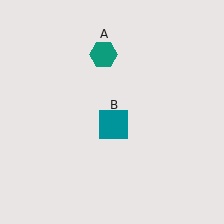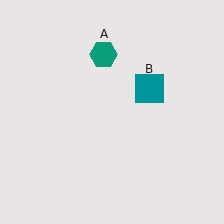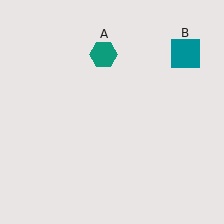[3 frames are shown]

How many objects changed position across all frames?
1 object changed position: teal square (object B).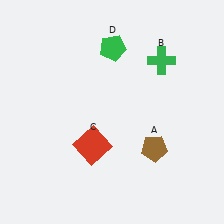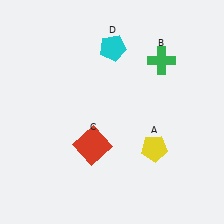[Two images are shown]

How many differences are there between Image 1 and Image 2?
There are 2 differences between the two images.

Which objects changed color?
A changed from brown to yellow. D changed from green to cyan.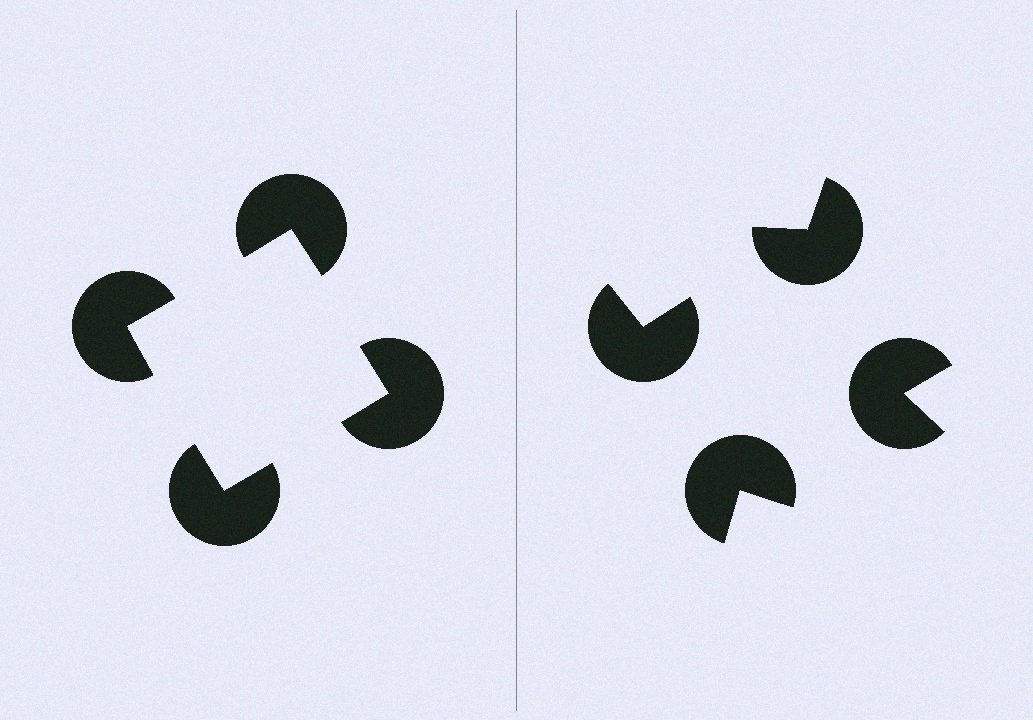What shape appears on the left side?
An illusory square.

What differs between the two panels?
The pac-man discs are positioned identically on both sides; only the wedge orientations differ. On the left they align to a square; on the right they are misaligned.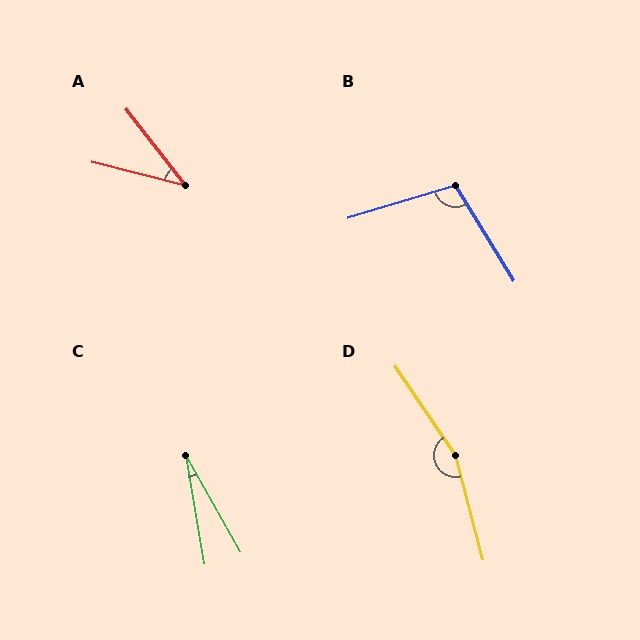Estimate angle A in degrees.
Approximately 38 degrees.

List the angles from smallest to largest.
C (20°), A (38°), B (105°), D (161°).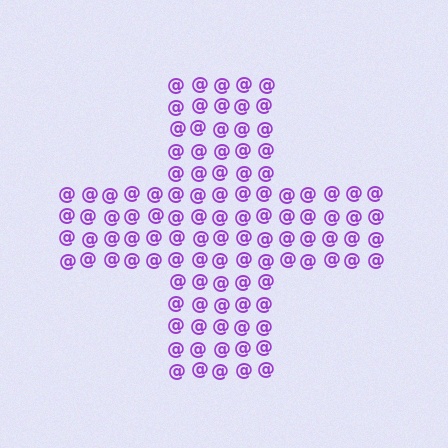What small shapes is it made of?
It is made of small at signs.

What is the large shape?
The large shape is a cross.